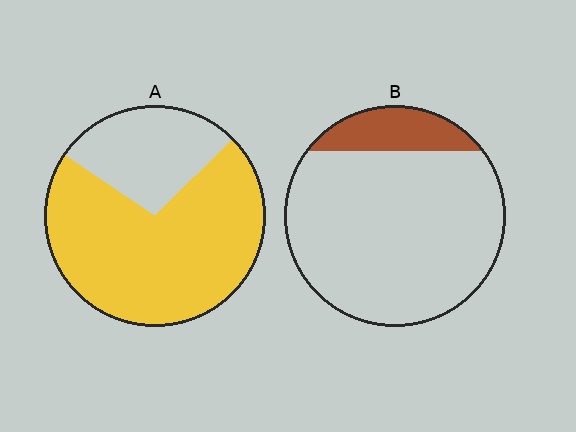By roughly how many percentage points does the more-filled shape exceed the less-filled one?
By roughly 55 percentage points (A over B).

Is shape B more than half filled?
No.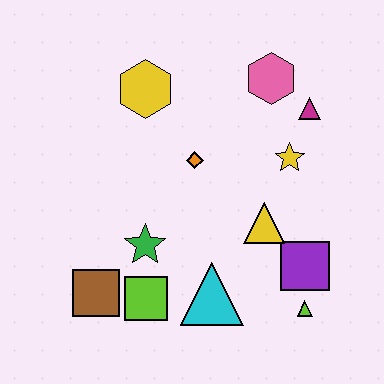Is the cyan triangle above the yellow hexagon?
No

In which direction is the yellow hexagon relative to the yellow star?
The yellow hexagon is to the left of the yellow star.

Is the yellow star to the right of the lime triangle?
No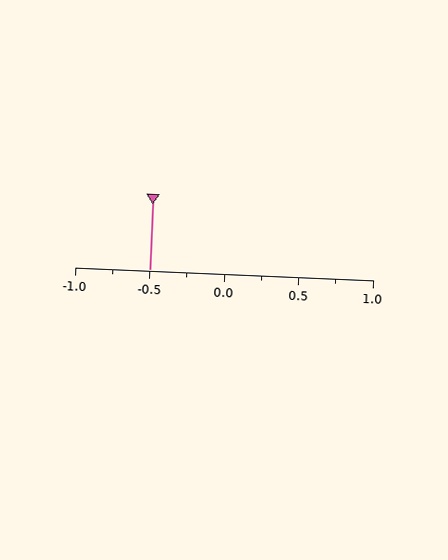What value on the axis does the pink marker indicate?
The marker indicates approximately -0.5.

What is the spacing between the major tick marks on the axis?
The major ticks are spaced 0.5 apart.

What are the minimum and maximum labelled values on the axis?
The axis runs from -1.0 to 1.0.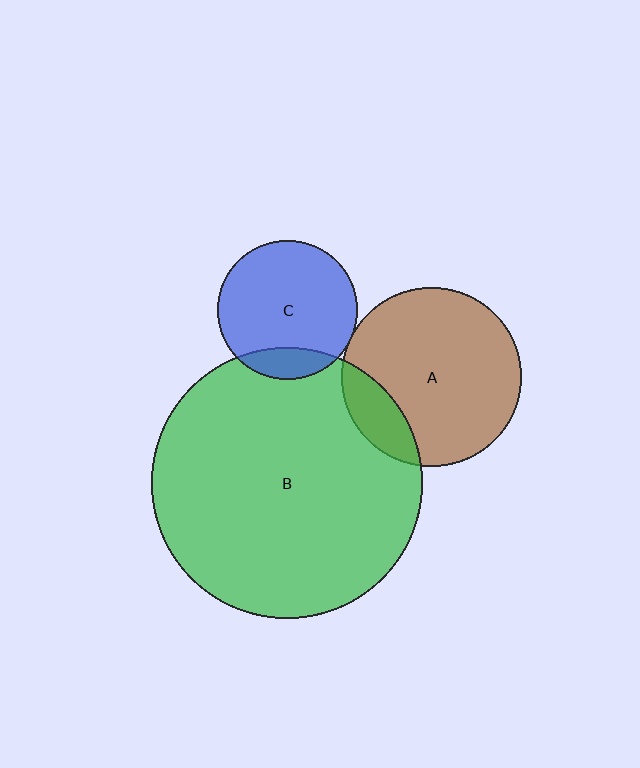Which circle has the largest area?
Circle B (green).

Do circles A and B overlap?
Yes.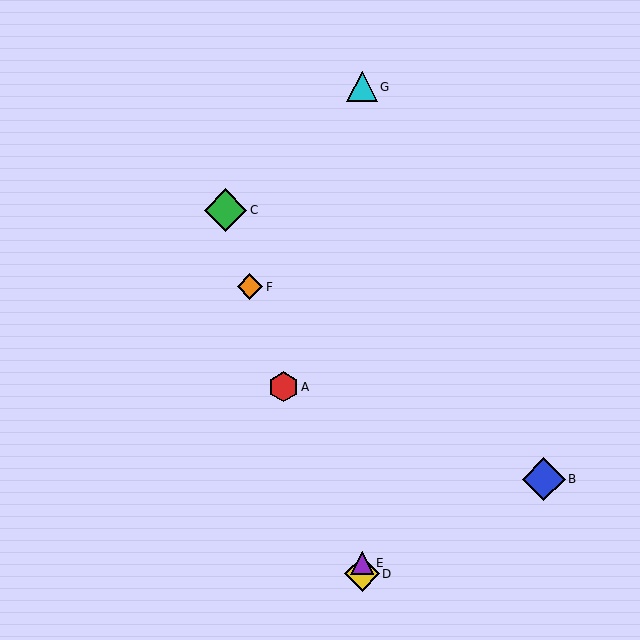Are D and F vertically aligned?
No, D is at x≈362 and F is at x≈250.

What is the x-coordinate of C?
Object C is at x≈225.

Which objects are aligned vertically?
Objects D, E, G are aligned vertically.